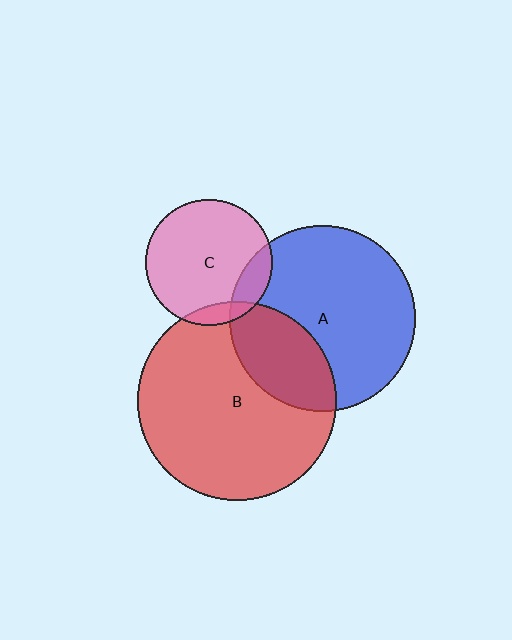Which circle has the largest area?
Circle B (red).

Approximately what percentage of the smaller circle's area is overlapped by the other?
Approximately 10%.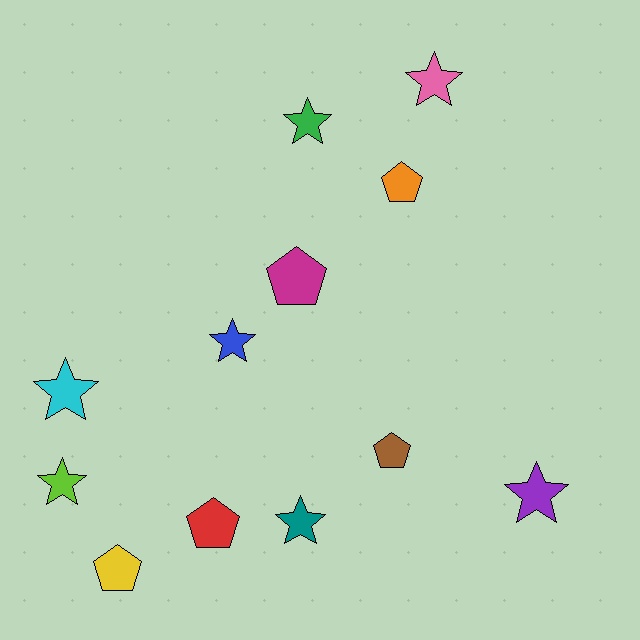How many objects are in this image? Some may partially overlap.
There are 12 objects.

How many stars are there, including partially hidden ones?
There are 7 stars.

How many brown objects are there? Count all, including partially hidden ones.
There is 1 brown object.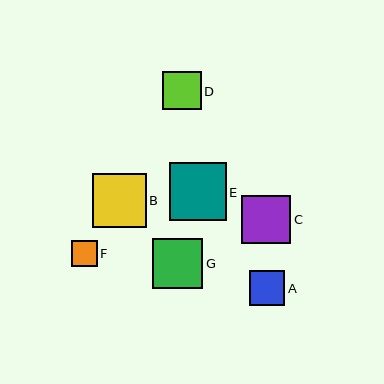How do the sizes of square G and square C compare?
Square G and square C are approximately the same size.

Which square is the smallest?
Square F is the smallest with a size of approximately 26 pixels.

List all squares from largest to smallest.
From largest to smallest: E, B, G, C, D, A, F.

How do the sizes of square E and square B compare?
Square E and square B are approximately the same size.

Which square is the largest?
Square E is the largest with a size of approximately 57 pixels.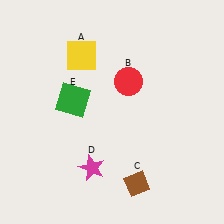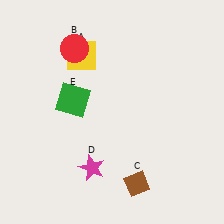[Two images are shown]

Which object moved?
The red circle (B) moved left.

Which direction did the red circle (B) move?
The red circle (B) moved left.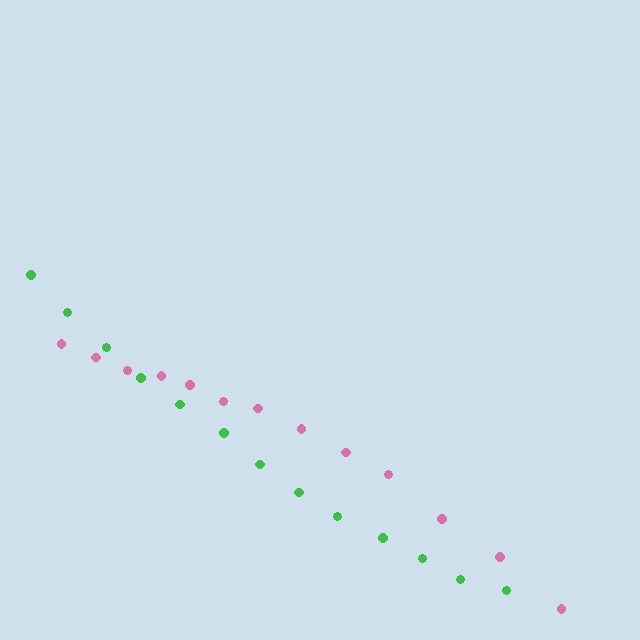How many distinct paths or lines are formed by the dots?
There are 2 distinct paths.